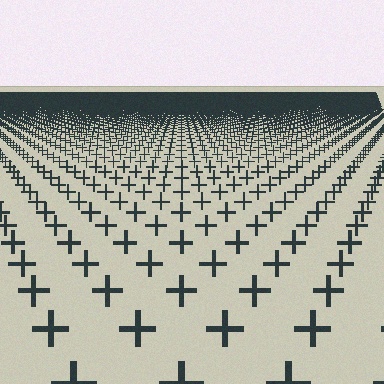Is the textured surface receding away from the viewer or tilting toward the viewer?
The surface is receding away from the viewer. Texture elements get smaller and denser toward the top.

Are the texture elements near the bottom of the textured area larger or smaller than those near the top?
Larger. Near the bottom, elements are closer to the viewer and appear at a bigger on-screen size.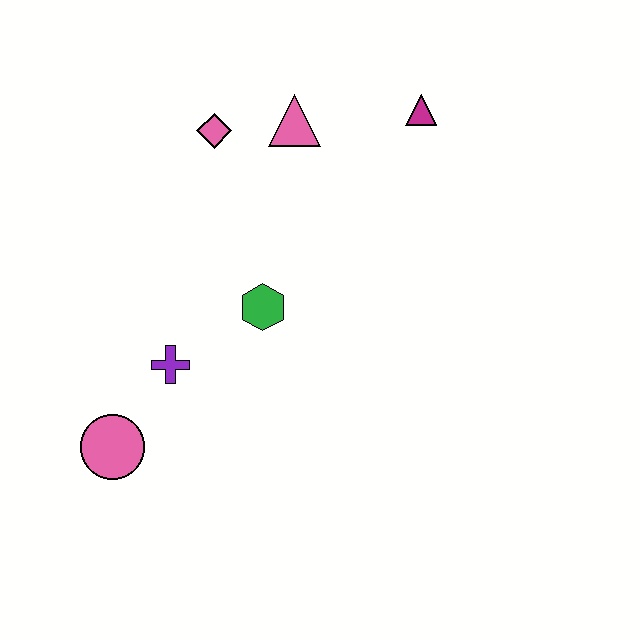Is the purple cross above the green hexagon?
No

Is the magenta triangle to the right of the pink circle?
Yes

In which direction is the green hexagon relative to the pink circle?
The green hexagon is to the right of the pink circle.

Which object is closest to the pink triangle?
The pink diamond is closest to the pink triangle.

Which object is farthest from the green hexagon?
The magenta triangle is farthest from the green hexagon.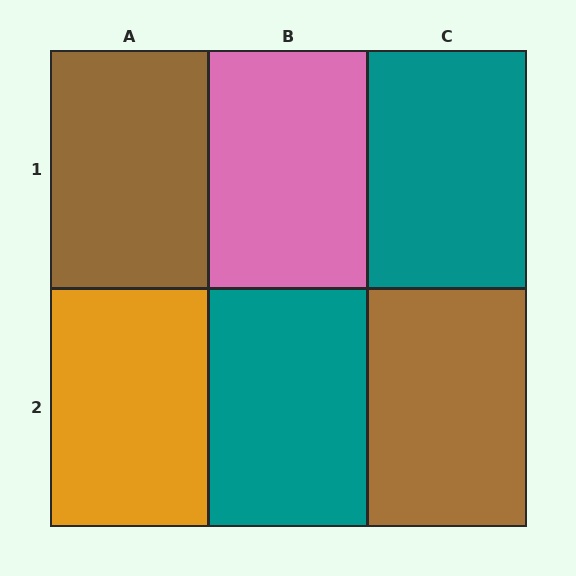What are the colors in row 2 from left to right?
Orange, teal, brown.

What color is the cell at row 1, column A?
Brown.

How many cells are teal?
2 cells are teal.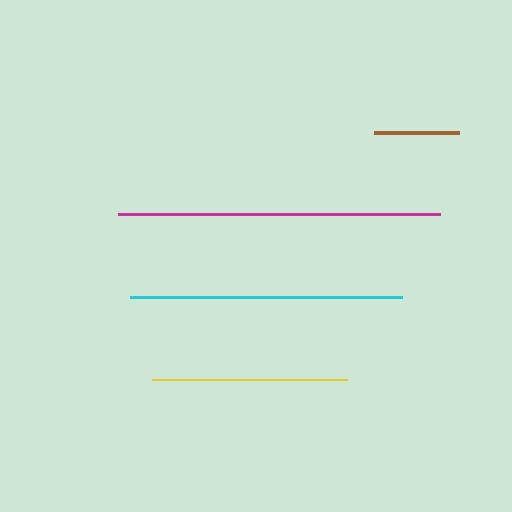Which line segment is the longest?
The magenta line is the longest at approximately 322 pixels.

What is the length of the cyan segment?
The cyan segment is approximately 272 pixels long.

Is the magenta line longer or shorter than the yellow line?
The magenta line is longer than the yellow line.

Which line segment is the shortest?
The brown line is the shortest at approximately 86 pixels.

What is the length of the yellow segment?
The yellow segment is approximately 195 pixels long.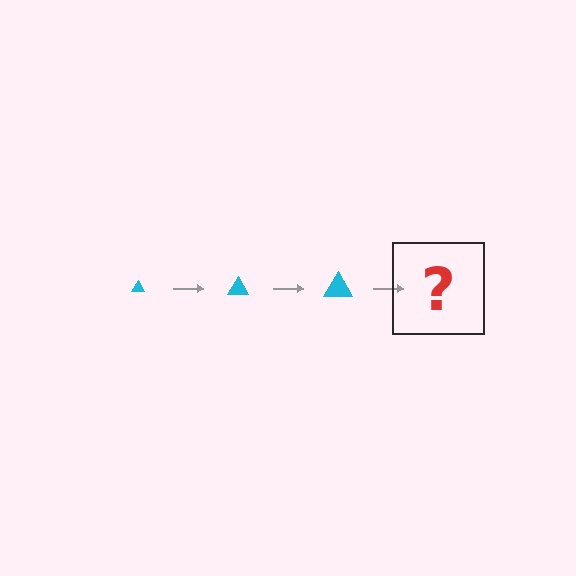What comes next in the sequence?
The next element should be a cyan triangle, larger than the previous one.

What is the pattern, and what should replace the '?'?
The pattern is that the triangle gets progressively larger each step. The '?' should be a cyan triangle, larger than the previous one.